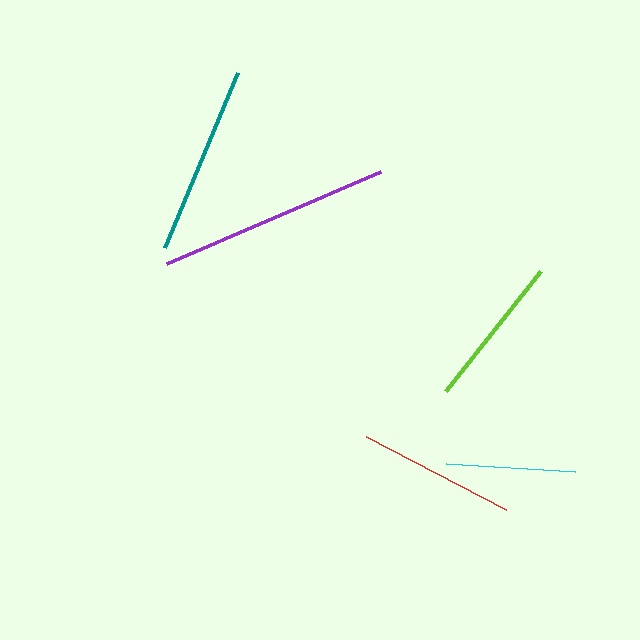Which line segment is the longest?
The purple line is the longest at approximately 234 pixels.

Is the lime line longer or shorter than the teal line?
The teal line is longer than the lime line.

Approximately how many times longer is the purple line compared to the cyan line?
The purple line is approximately 1.8 times the length of the cyan line.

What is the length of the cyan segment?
The cyan segment is approximately 129 pixels long.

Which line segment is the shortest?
The cyan line is the shortest at approximately 129 pixels.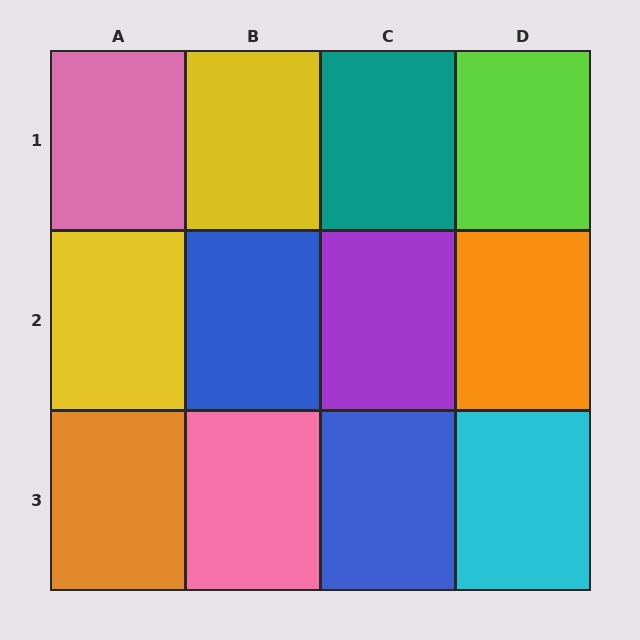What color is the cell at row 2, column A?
Yellow.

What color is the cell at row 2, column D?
Orange.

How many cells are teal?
1 cell is teal.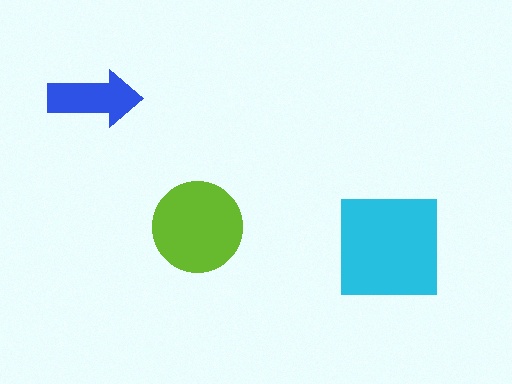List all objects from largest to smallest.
The cyan square, the lime circle, the blue arrow.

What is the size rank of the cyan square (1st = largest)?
1st.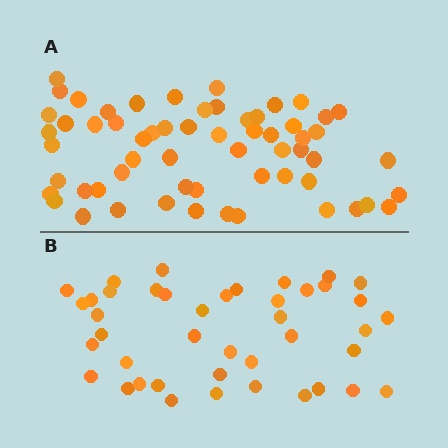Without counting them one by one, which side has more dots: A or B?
Region A (the top region) has more dots.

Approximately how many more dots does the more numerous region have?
Region A has approximately 20 more dots than region B.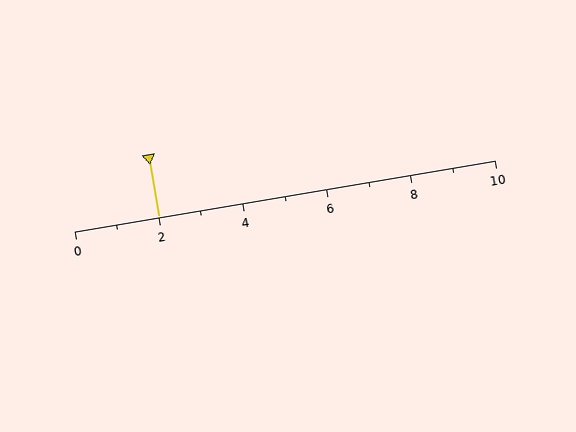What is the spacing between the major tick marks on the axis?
The major ticks are spaced 2 apart.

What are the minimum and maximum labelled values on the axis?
The axis runs from 0 to 10.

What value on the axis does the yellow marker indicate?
The marker indicates approximately 2.